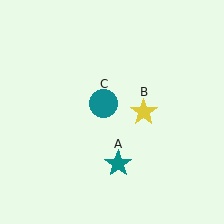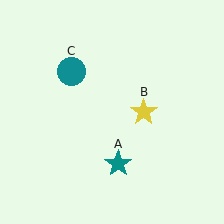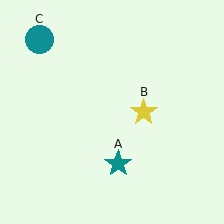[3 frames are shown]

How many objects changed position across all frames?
1 object changed position: teal circle (object C).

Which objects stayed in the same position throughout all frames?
Teal star (object A) and yellow star (object B) remained stationary.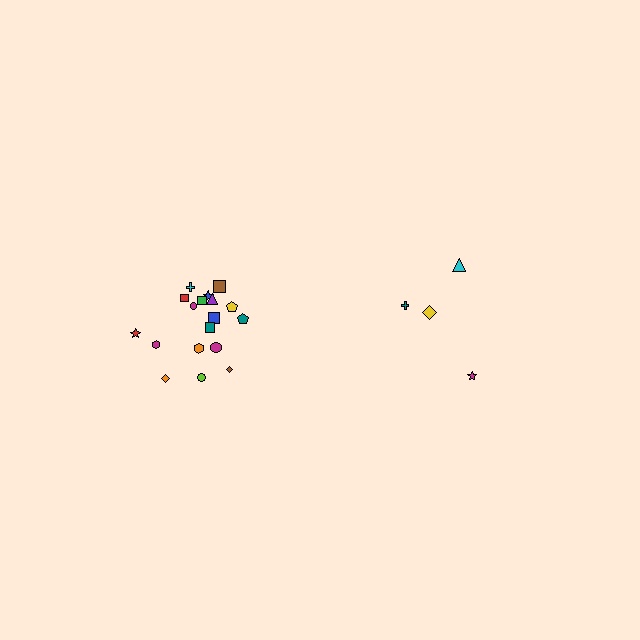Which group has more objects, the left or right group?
The left group.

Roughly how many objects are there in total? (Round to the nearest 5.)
Roughly 20 objects in total.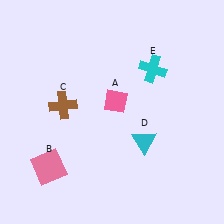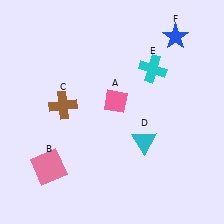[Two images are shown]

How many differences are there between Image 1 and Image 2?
There is 1 difference between the two images.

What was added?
A blue star (F) was added in Image 2.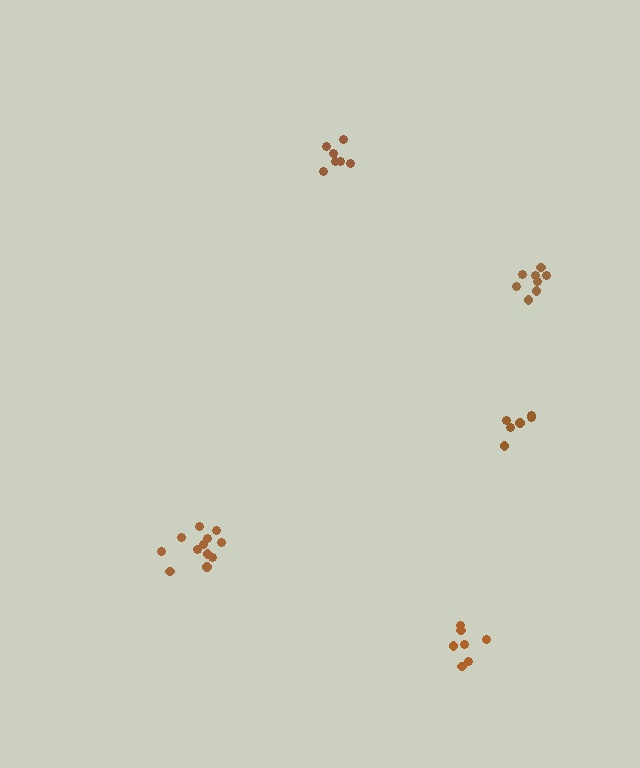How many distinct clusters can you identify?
There are 5 distinct clusters.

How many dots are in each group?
Group 1: 7 dots, Group 2: 12 dots, Group 3: 7 dots, Group 4: 6 dots, Group 5: 8 dots (40 total).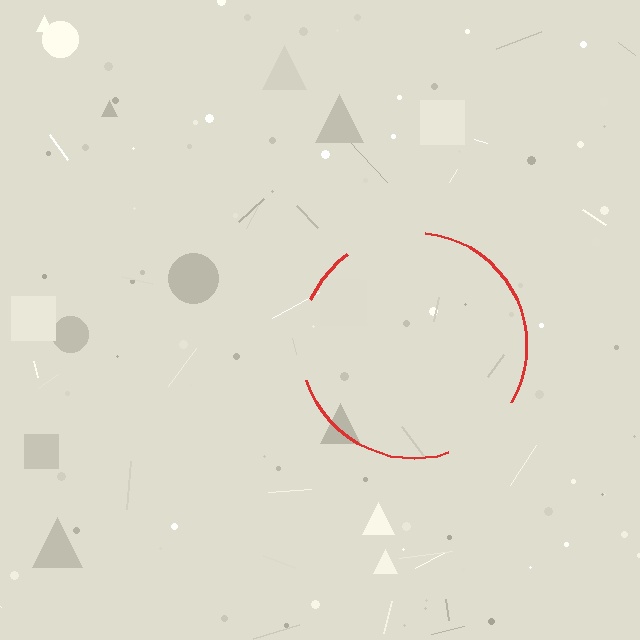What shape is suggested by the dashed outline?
The dashed outline suggests a circle.